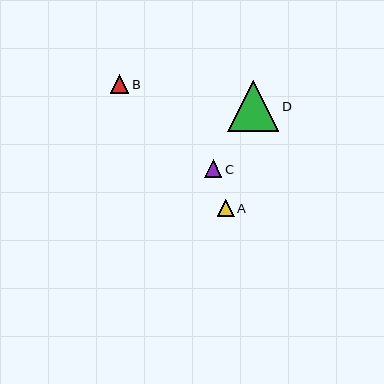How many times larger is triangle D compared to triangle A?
Triangle D is approximately 3.0 times the size of triangle A.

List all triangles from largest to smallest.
From largest to smallest: D, B, C, A.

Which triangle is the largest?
Triangle D is the largest with a size of approximately 52 pixels.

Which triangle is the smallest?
Triangle A is the smallest with a size of approximately 17 pixels.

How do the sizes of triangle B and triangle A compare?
Triangle B and triangle A are approximately the same size.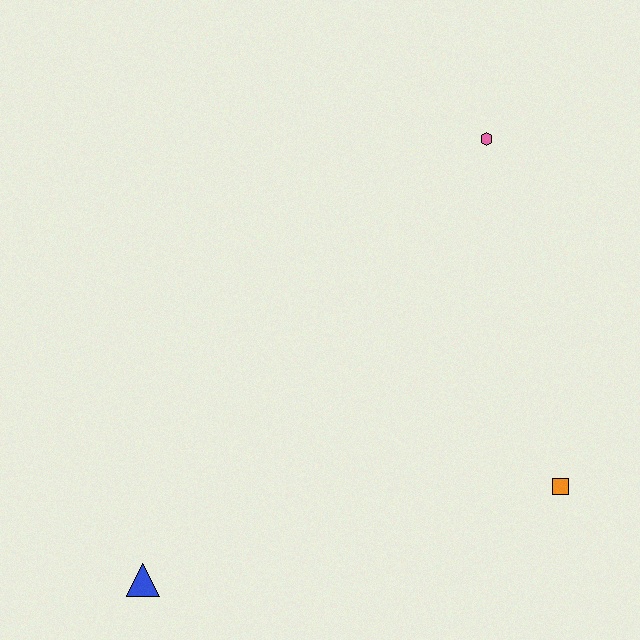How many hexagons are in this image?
There is 1 hexagon.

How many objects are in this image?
There are 3 objects.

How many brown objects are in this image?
There are no brown objects.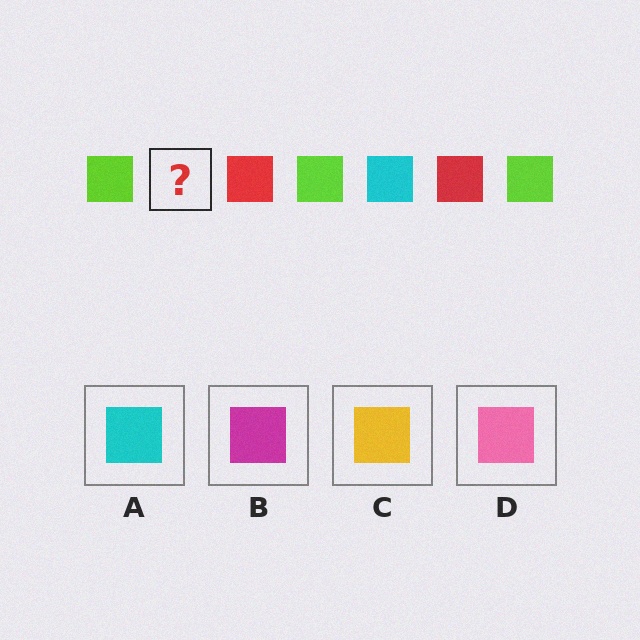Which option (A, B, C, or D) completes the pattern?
A.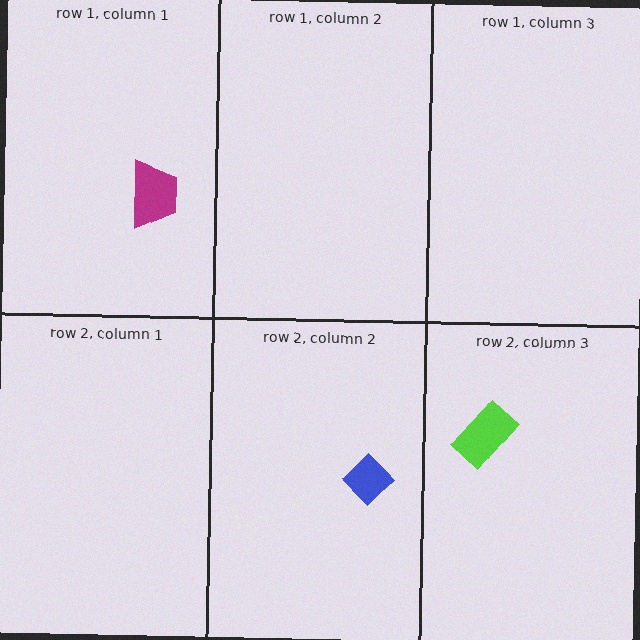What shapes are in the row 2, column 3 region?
The lime rectangle.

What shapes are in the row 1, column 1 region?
The magenta trapezoid.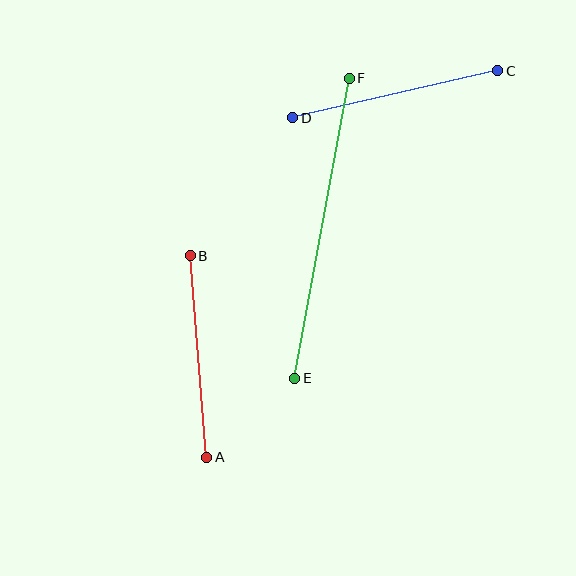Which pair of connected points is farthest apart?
Points E and F are farthest apart.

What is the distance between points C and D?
The distance is approximately 210 pixels.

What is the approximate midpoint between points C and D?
The midpoint is at approximately (395, 94) pixels.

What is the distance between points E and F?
The distance is approximately 305 pixels.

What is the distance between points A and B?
The distance is approximately 202 pixels.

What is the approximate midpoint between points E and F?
The midpoint is at approximately (322, 228) pixels.